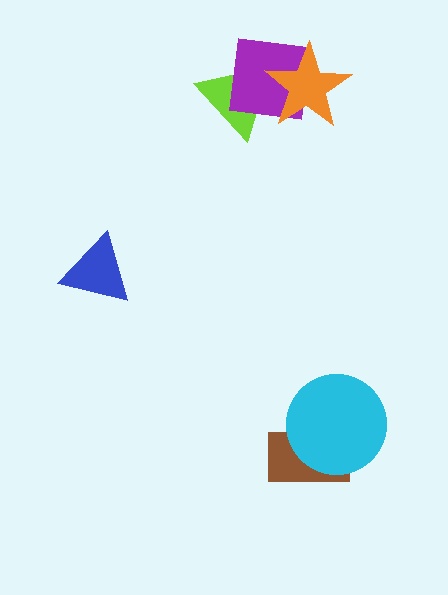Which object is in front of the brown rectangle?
The cyan circle is in front of the brown rectangle.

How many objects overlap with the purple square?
2 objects overlap with the purple square.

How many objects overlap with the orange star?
2 objects overlap with the orange star.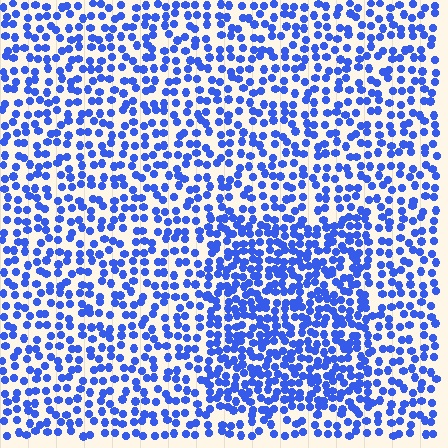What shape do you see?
I see a rectangle.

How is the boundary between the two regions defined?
The boundary is defined by a change in element density (approximately 1.7x ratio). All elements are the same color, size, and shape.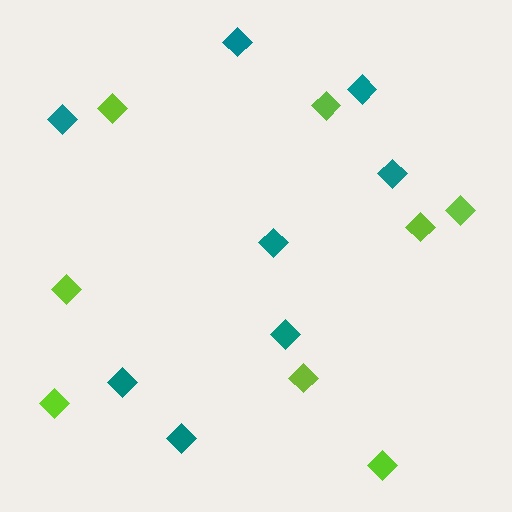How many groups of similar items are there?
There are 2 groups: one group of teal diamonds (8) and one group of lime diamonds (8).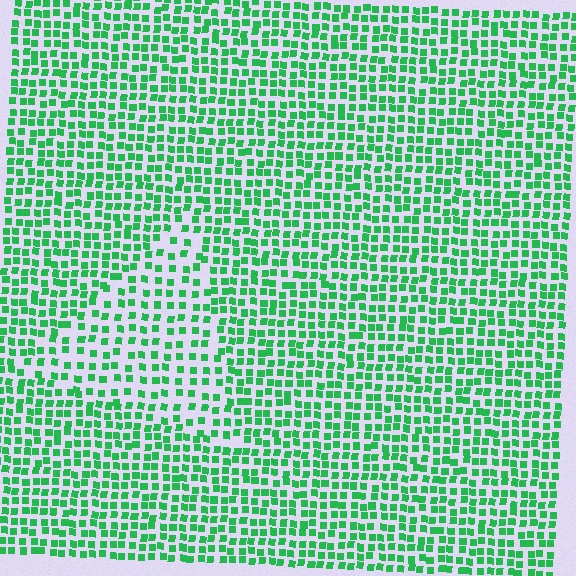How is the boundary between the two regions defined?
The boundary is defined by a change in element density (approximately 1.6x ratio). All elements are the same color, size, and shape.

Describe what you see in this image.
The image contains small green elements arranged at two different densities. A triangle-shaped region is visible where the elements are less densely packed than the surrounding area.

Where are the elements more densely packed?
The elements are more densely packed outside the triangle boundary.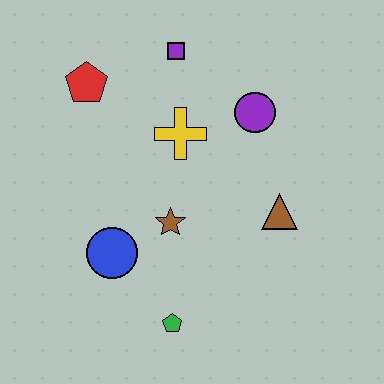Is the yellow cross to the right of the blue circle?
Yes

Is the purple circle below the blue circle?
No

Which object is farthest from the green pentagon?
The purple square is farthest from the green pentagon.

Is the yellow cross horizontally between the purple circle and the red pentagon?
Yes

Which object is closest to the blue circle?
The brown star is closest to the blue circle.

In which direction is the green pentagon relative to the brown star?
The green pentagon is below the brown star.